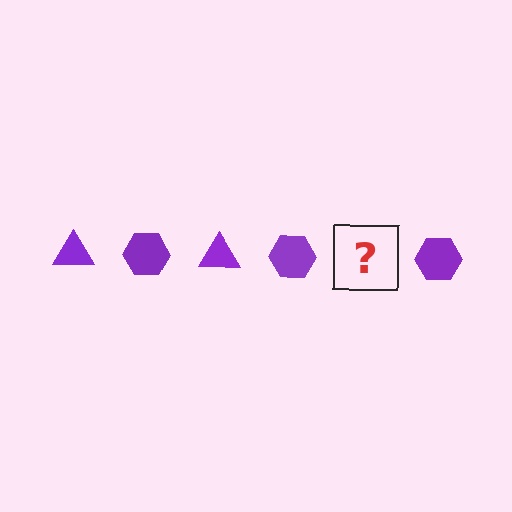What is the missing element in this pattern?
The missing element is a purple triangle.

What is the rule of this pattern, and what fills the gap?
The rule is that the pattern cycles through triangle, hexagon shapes in purple. The gap should be filled with a purple triangle.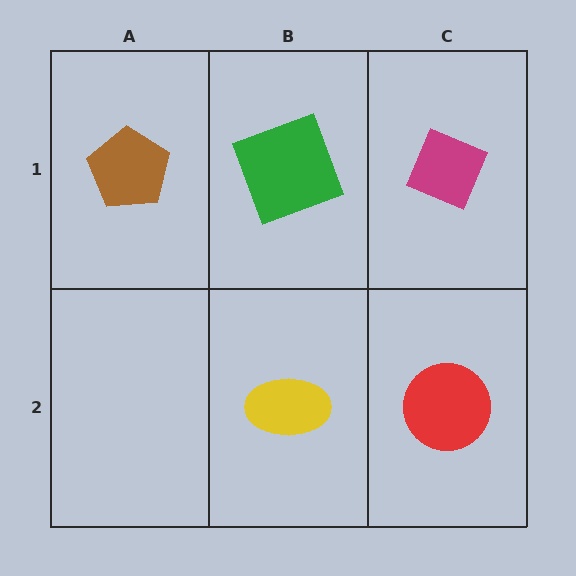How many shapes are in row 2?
2 shapes.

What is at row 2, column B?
A yellow ellipse.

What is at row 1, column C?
A magenta diamond.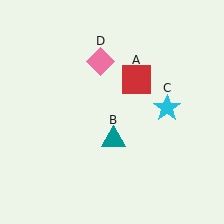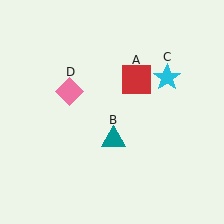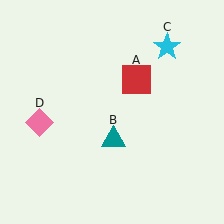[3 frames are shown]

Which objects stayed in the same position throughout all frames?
Red square (object A) and teal triangle (object B) remained stationary.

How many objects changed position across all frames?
2 objects changed position: cyan star (object C), pink diamond (object D).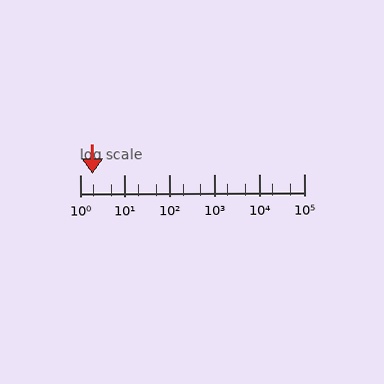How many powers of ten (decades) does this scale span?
The scale spans 5 decades, from 1 to 100000.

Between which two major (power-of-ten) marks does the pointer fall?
The pointer is between 1 and 10.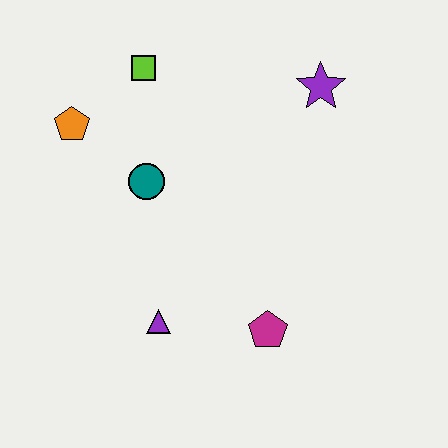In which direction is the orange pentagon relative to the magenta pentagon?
The orange pentagon is above the magenta pentagon.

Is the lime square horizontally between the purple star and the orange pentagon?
Yes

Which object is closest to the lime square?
The orange pentagon is closest to the lime square.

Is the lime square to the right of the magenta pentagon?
No